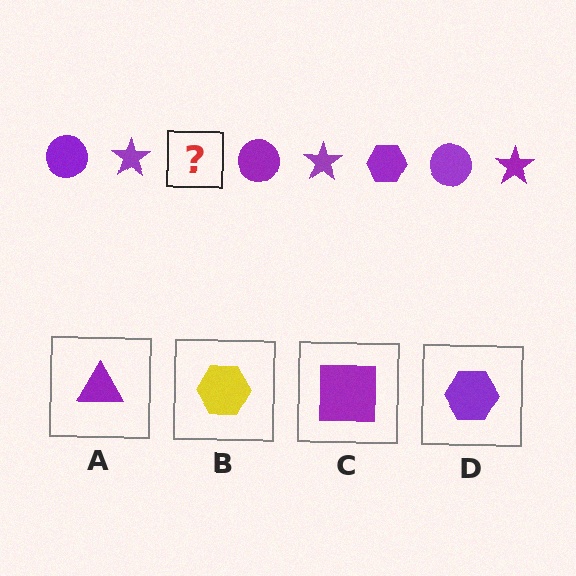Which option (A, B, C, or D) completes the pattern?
D.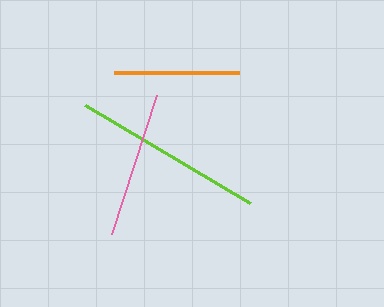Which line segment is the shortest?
The orange line is the shortest at approximately 125 pixels.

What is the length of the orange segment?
The orange segment is approximately 125 pixels long.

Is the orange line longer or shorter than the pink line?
The pink line is longer than the orange line.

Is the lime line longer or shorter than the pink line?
The lime line is longer than the pink line.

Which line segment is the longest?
The lime line is the longest at approximately 192 pixels.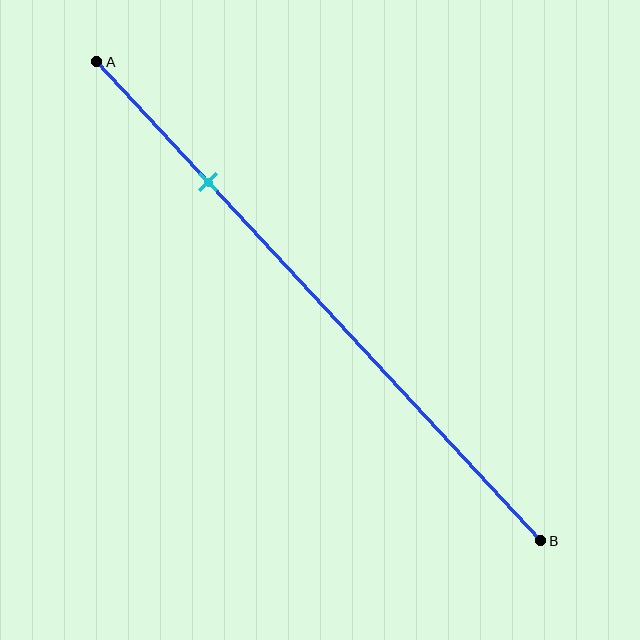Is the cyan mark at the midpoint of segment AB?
No, the mark is at about 25% from A, not at the 50% midpoint.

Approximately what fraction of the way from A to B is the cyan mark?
The cyan mark is approximately 25% of the way from A to B.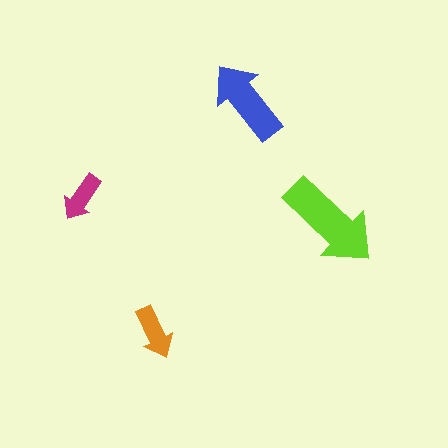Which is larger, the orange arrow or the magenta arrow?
The orange one.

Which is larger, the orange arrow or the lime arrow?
The lime one.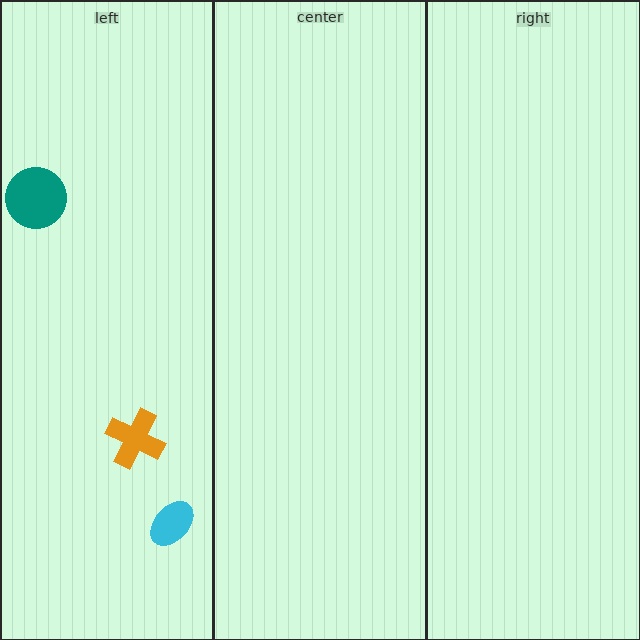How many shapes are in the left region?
3.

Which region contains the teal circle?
The left region.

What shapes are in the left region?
The cyan ellipse, the teal circle, the orange cross.